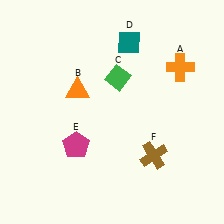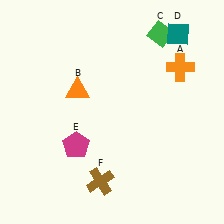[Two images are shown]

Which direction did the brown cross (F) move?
The brown cross (F) moved left.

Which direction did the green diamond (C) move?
The green diamond (C) moved up.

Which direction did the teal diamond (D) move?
The teal diamond (D) moved right.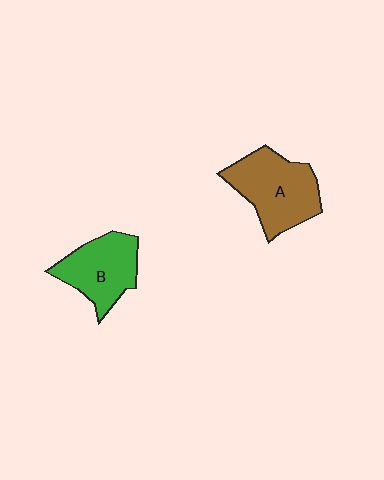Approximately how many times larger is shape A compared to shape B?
Approximately 1.2 times.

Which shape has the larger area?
Shape A (brown).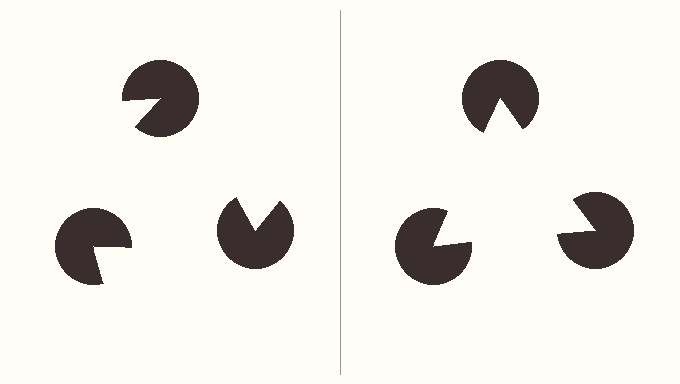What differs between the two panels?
The pac-man discs are positioned identically on both sides; only the wedge orientations differ. On the right they align to a triangle; on the left they are misaligned.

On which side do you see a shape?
An illusory triangle appears on the right side. On the left side the wedge cuts are rotated, so no coherent shape forms.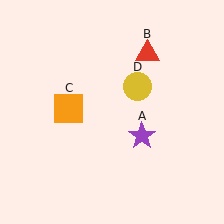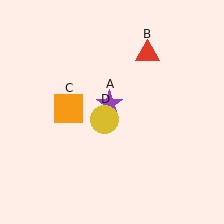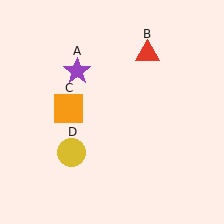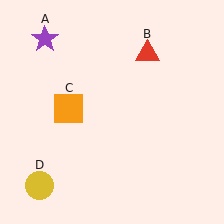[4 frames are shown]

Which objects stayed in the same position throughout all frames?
Red triangle (object B) and orange square (object C) remained stationary.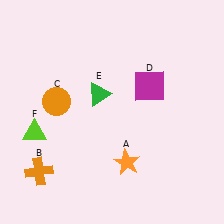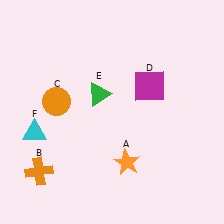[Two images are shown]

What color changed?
The triangle (F) changed from lime in Image 1 to cyan in Image 2.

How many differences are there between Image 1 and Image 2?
There is 1 difference between the two images.